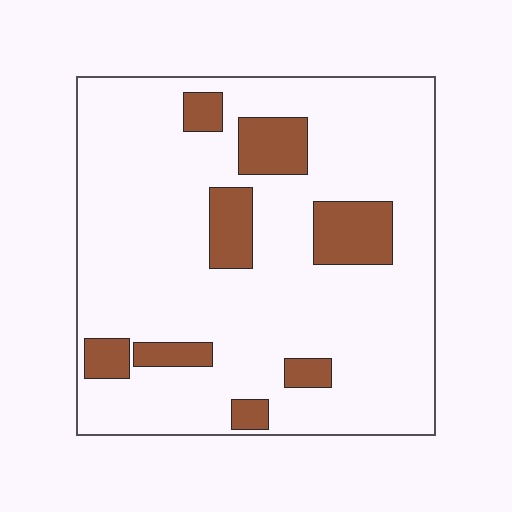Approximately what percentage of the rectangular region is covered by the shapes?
Approximately 15%.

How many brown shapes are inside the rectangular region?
8.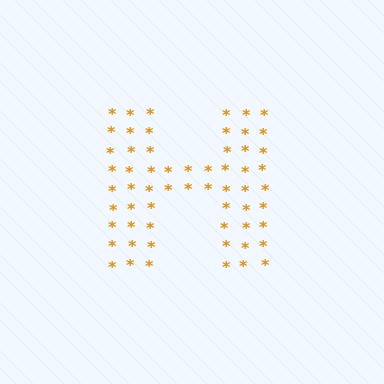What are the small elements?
The small elements are asterisks.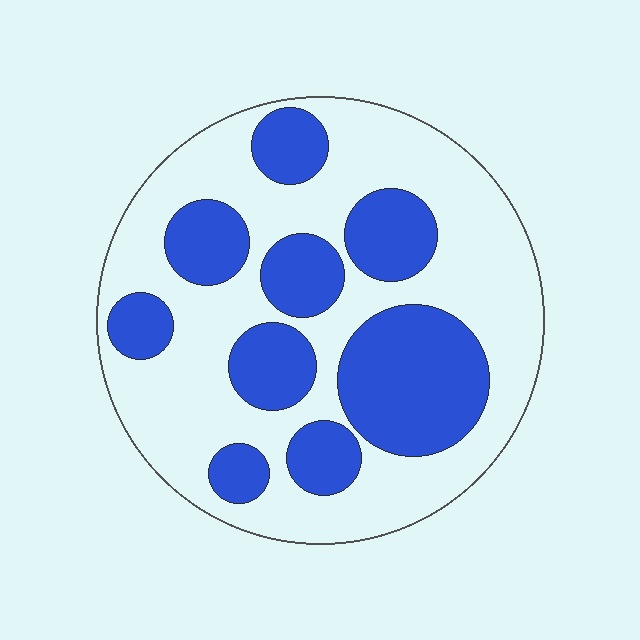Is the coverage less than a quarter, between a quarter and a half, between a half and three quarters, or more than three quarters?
Between a quarter and a half.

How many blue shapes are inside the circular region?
9.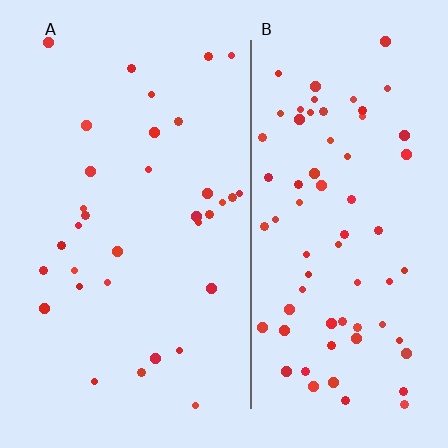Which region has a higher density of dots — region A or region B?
B (the right).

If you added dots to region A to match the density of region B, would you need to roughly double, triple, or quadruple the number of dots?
Approximately double.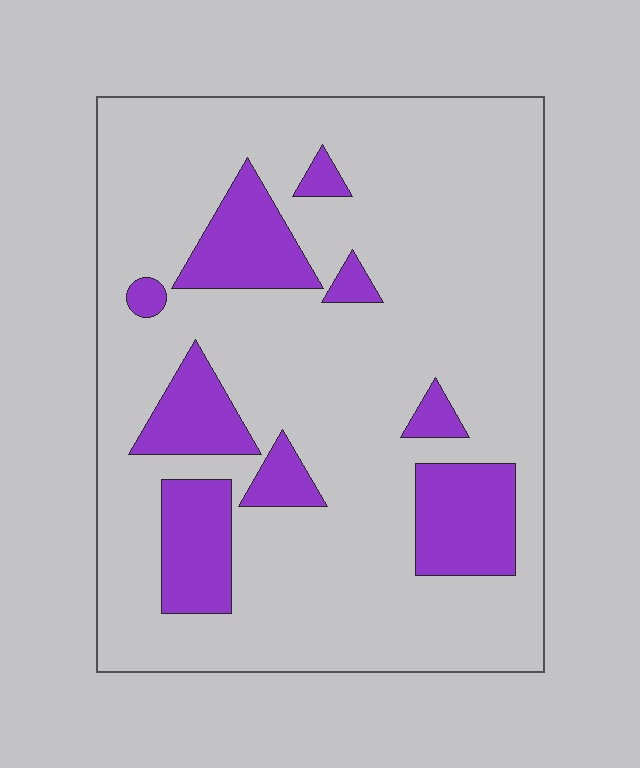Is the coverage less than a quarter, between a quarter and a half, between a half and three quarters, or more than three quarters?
Less than a quarter.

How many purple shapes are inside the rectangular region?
9.